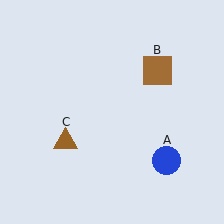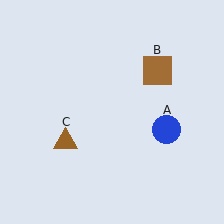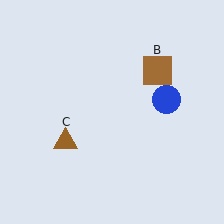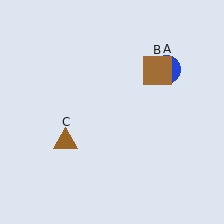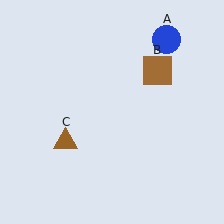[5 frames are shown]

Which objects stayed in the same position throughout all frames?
Brown square (object B) and brown triangle (object C) remained stationary.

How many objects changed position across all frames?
1 object changed position: blue circle (object A).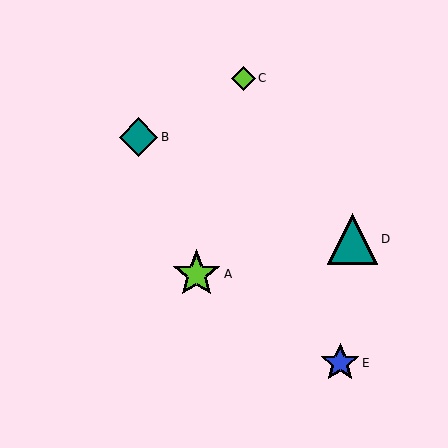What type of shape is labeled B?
Shape B is a teal diamond.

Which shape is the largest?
The teal triangle (labeled D) is the largest.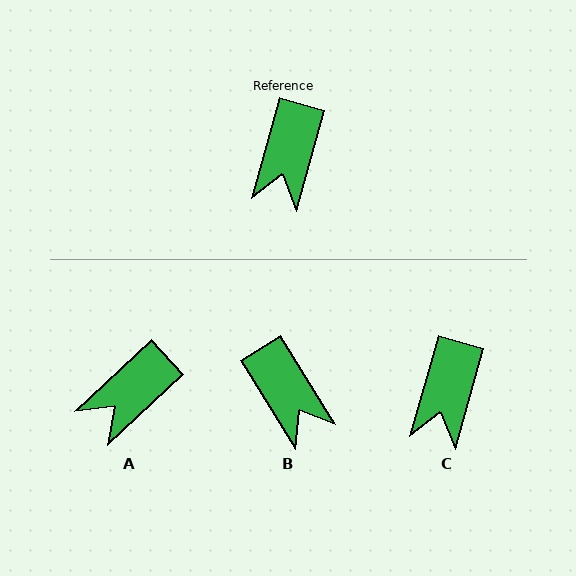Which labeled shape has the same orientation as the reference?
C.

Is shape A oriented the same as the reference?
No, it is off by about 31 degrees.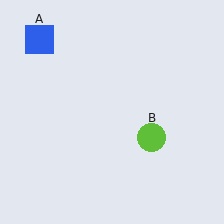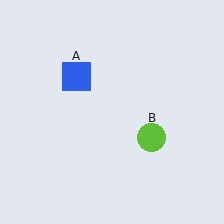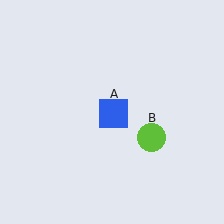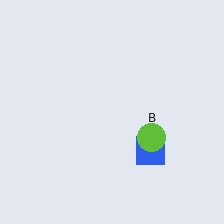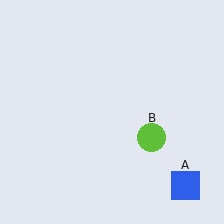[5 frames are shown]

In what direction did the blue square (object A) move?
The blue square (object A) moved down and to the right.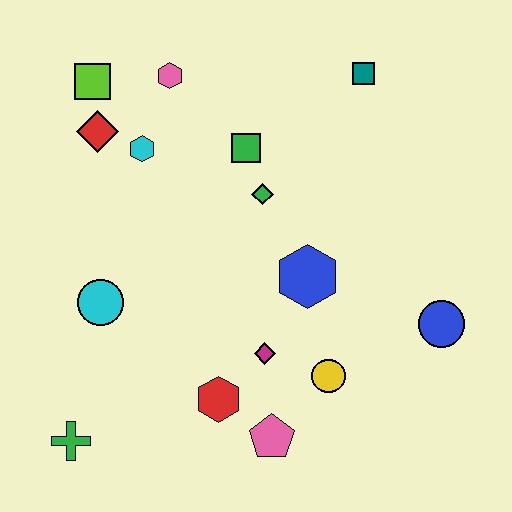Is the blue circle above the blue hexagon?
No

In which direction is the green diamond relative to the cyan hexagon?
The green diamond is to the right of the cyan hexagon.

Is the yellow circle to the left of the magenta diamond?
No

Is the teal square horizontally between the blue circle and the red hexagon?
Yes